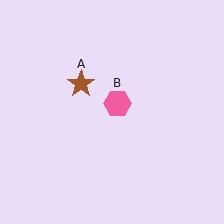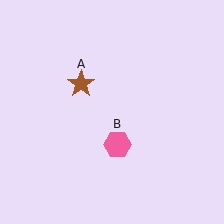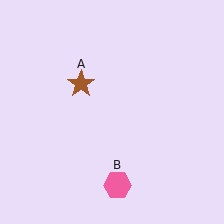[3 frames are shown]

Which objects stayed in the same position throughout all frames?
Brown star (object A) remained stationary.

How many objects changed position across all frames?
1 object changed position: pink hexagon (object B).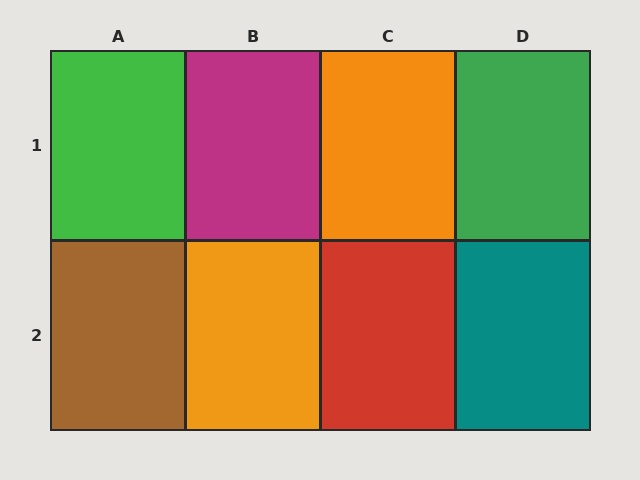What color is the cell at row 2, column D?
Teal.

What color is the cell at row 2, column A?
Brown.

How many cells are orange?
2 cells are orange.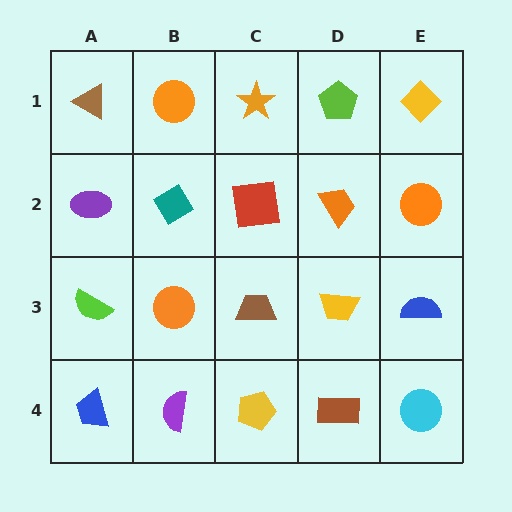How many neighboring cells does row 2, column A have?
3.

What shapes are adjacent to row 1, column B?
A teal diamond (row 2, column B), a brown triangle (row 1, column A), an orange star (row 1, column C).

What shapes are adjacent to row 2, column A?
A brown triangle (row 1, column A), a lime semicircle (row 3, column A), a teal diamond (row 2, column B).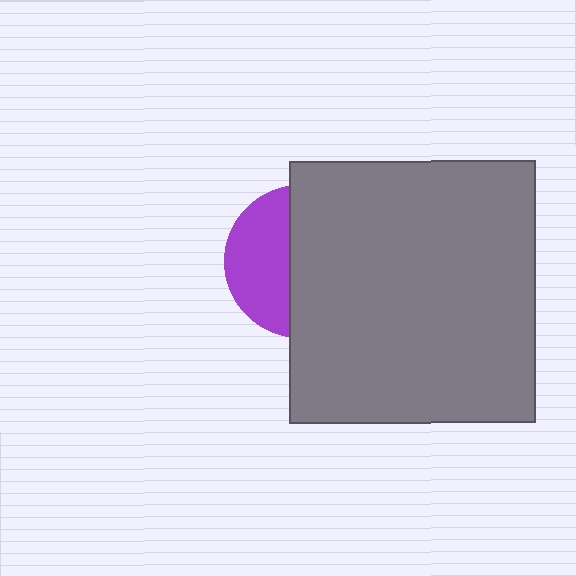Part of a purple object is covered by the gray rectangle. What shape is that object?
It is a circle.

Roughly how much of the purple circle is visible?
A small part of it is visible (roughly 41%).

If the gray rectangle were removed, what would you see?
You would see the complete purple circle.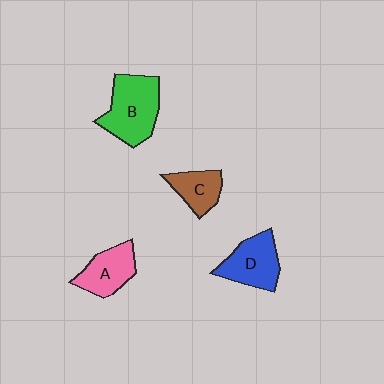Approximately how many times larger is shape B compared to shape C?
Approximately 1.8 times.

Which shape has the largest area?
Shape B (green).